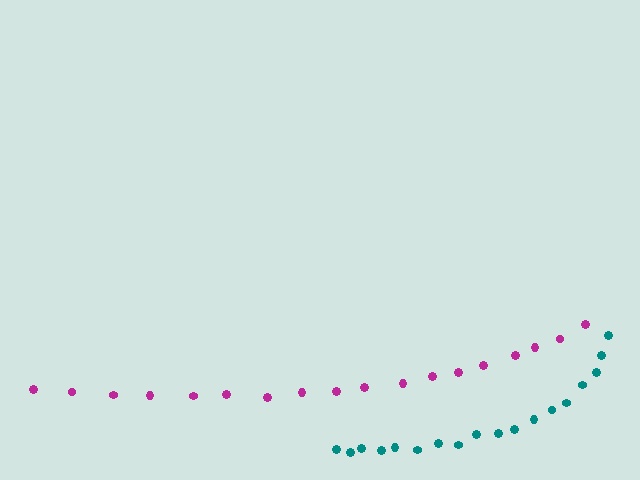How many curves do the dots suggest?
There are 2 distinct paths.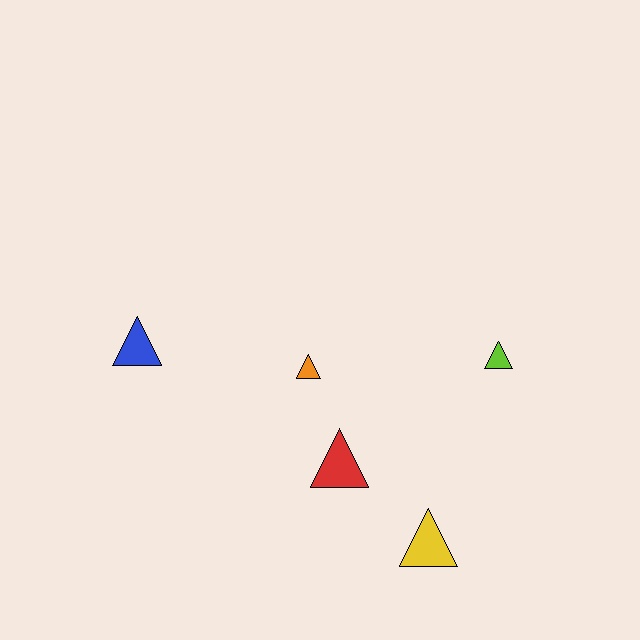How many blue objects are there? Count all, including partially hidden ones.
There is 1 blue object.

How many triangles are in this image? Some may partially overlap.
There are 5 triangles.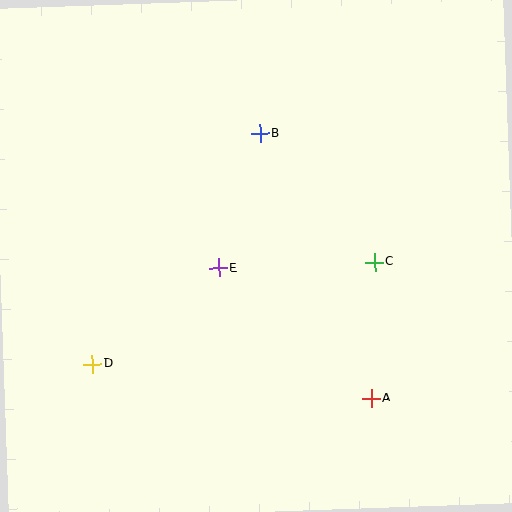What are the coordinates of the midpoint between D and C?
The midpoint between D and C is at (233, 313).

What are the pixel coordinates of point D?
Point D is at (92, 364).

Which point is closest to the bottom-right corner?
Point A is closest to the bottom-right corner.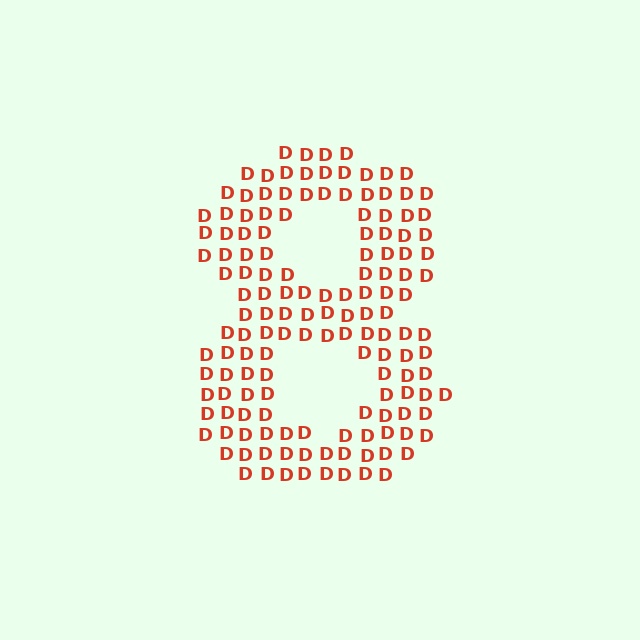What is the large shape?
The large shape is the digit 8.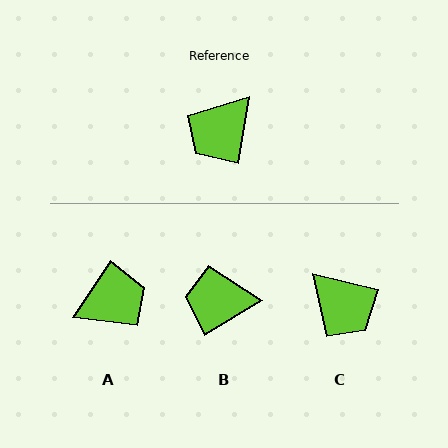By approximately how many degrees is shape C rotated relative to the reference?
Approximately 86 degrees counter-clockwise.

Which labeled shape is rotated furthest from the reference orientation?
A, about 155 degrees away.